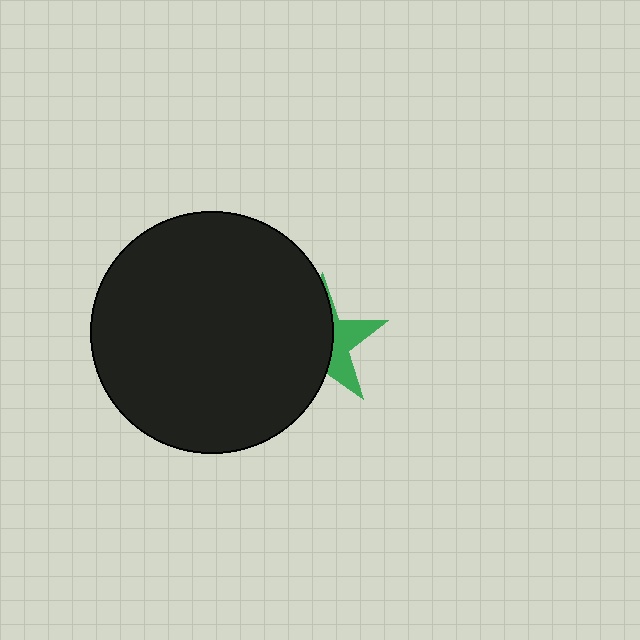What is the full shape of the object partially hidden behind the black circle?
The partially hidden object is a green star.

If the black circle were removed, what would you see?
You would see the complete green star.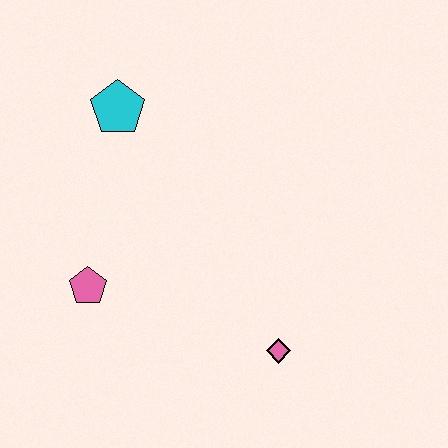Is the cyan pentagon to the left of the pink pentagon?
No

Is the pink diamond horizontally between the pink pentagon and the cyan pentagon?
No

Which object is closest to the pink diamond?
The pink pentagon is closest to the pink diamond.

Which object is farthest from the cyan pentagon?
The pink diamond is farthest from the cyan pentagon.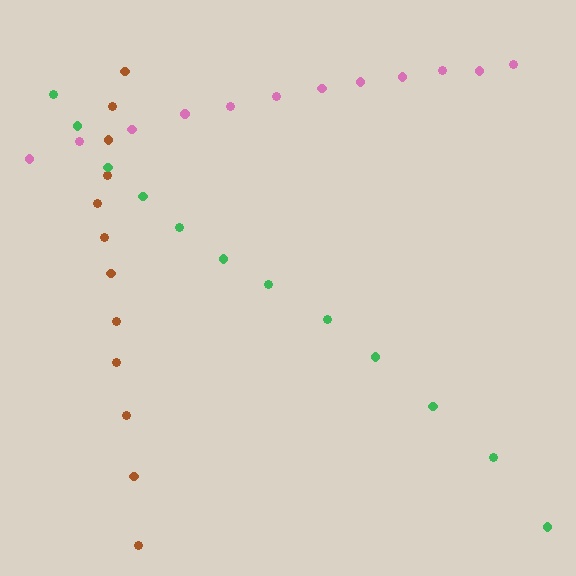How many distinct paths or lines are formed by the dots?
There are 3 distinct paths.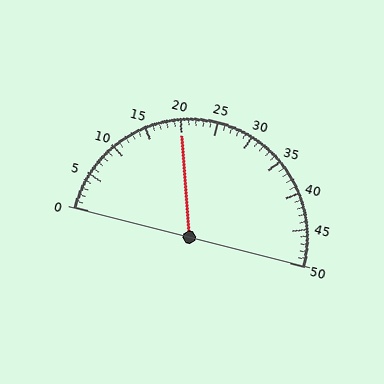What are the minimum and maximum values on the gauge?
The gauge ranges from 0 to 50.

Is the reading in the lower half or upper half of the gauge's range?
The reading is in the lower half of the range (0 to 50).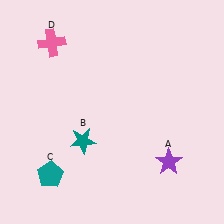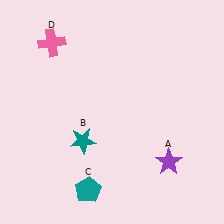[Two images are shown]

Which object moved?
The teal pentagon (C) moved right.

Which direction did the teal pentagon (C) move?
The teal pentagon (C) moved right.